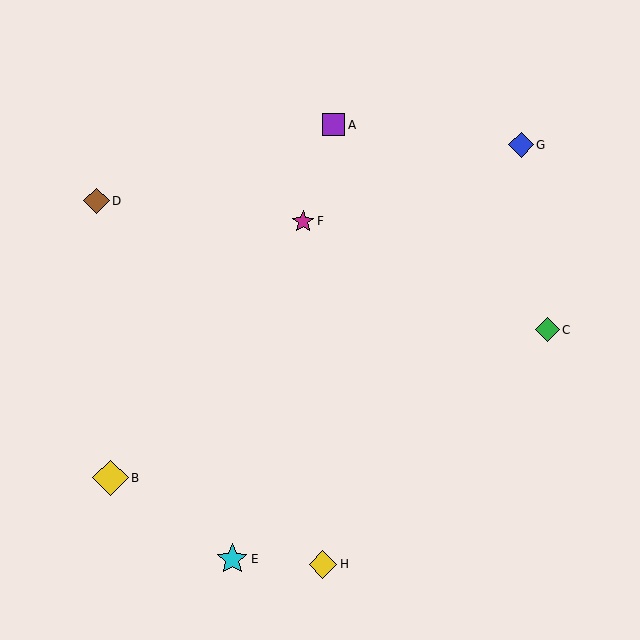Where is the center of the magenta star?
The center of the magenta star is at (303, 221).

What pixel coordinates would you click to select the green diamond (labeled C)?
Click at (547, 330) to select the green diamond C.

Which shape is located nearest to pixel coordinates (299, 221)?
The magenta star (labeled F) at (303, 221) is nearest to that location.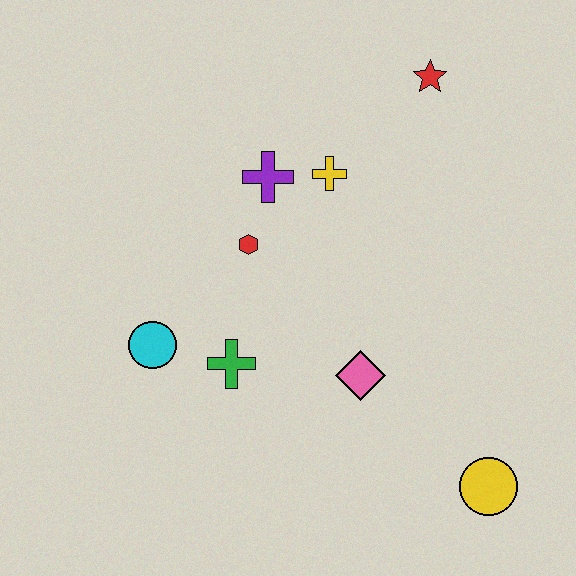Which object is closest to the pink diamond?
The green cross is closest to the pink diamond.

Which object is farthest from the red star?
The yellow circle is farthest from the red star.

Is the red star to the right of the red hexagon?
Yes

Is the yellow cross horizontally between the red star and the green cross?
Yes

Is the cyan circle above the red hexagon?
No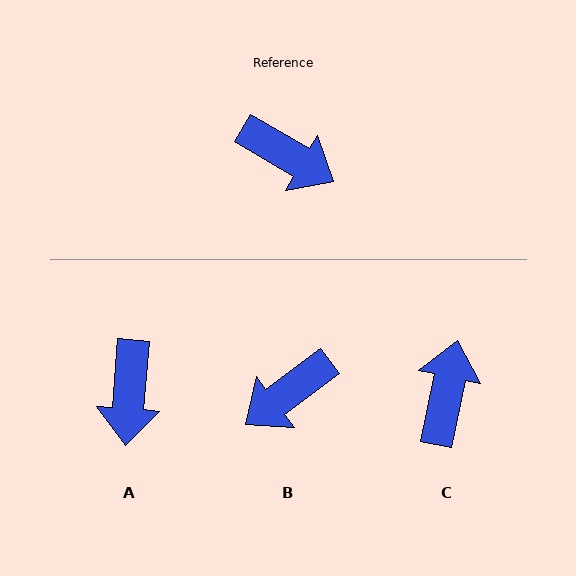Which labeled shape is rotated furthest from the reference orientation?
B, about 113 degrees away.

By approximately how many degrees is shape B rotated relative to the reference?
Approximately 113 degrees clockwise.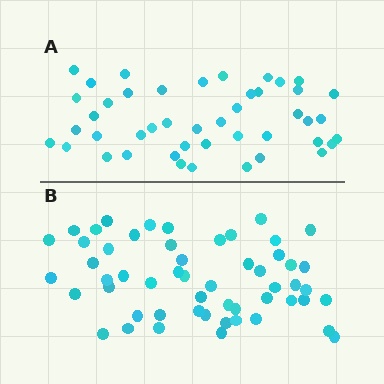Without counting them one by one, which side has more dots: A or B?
Region B (the bottom region) has more dots.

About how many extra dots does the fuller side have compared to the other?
Region B has roughly 8 or so more dots than region A.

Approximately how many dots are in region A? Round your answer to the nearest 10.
About 40 dots. (The exact count is 45, which rounds to 40.)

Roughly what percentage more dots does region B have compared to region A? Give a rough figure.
About 20% more.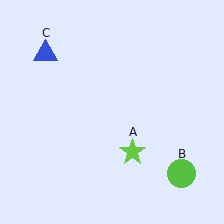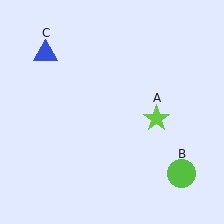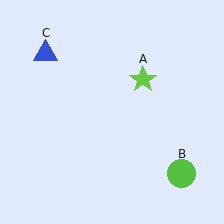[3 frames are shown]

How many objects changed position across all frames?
1 object changed position: lime star (object A).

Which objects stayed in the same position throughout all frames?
Lime circle (object B) and blue triangle (object C) remained stationary.